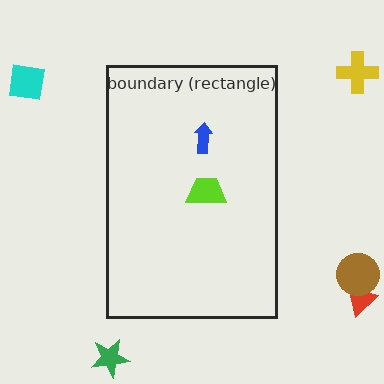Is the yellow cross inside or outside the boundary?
Outside.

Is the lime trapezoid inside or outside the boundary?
Inside.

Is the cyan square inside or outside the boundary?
Outside.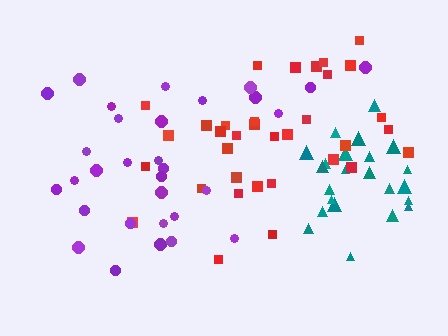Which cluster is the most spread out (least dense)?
Purple.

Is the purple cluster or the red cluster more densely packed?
Red.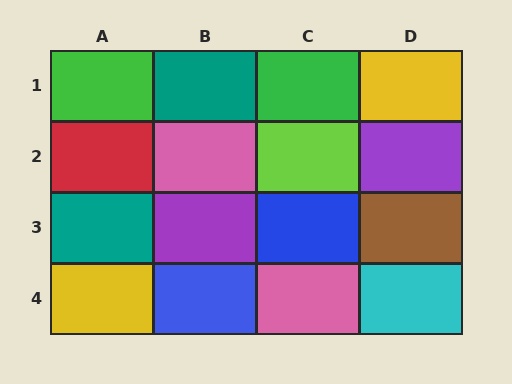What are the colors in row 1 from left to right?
Green, teal, green, yellow.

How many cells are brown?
1 cell is brown.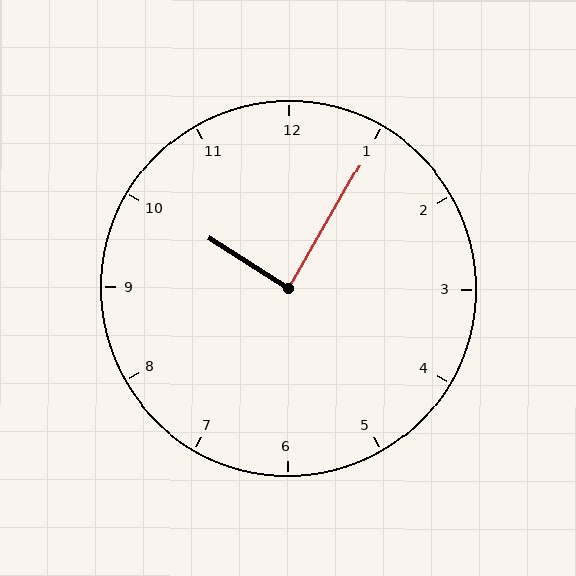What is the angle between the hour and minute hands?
Approximately 88 degrees.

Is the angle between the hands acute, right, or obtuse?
It is right.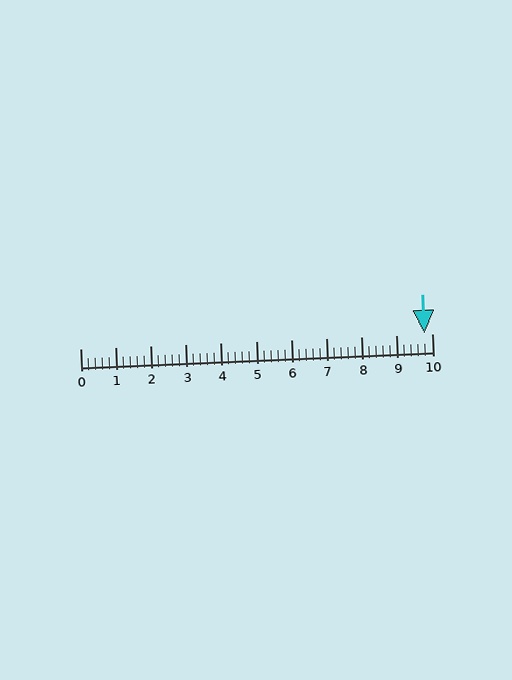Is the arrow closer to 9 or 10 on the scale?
The arrow is closer to 10.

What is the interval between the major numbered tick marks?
The major tick marks are spaced 1 units apart.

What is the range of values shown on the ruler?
The ruler shows values from 0 to 10.